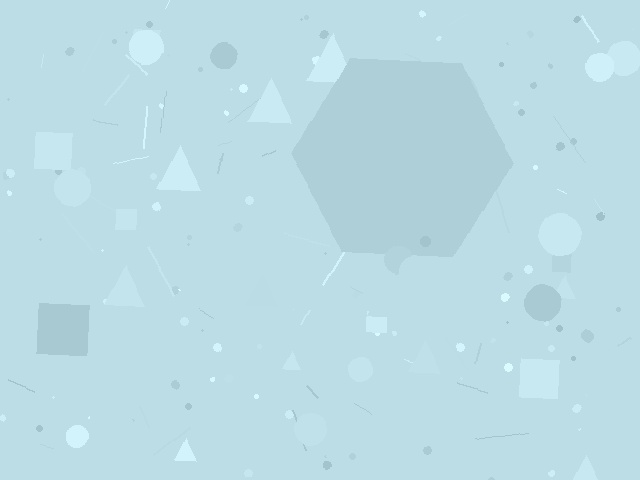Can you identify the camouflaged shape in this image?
The camouflaged shape is a hexagon.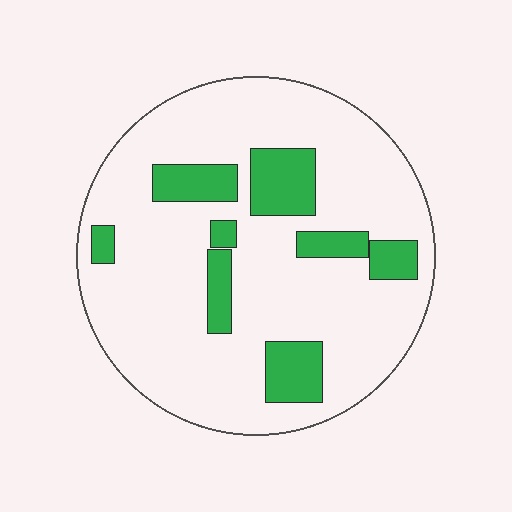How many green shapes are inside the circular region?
8.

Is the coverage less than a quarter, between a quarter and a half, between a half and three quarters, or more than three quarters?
Less than a quarter.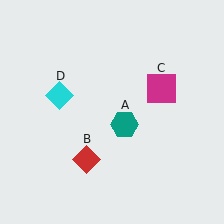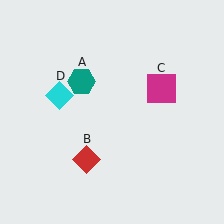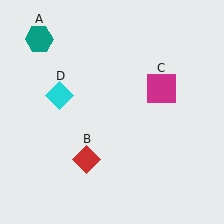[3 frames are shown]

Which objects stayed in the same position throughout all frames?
Red diamond (object B) and magenta square (object C) and cyan diamond (object D) remained stationary.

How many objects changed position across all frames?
1 object changed position: teal hexagon (object A).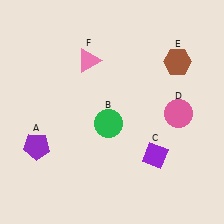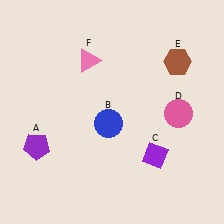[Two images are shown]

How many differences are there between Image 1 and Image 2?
There is 1 difference between the two images.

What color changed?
The circle (B) changed from green in Image 1 to blue in Image 2.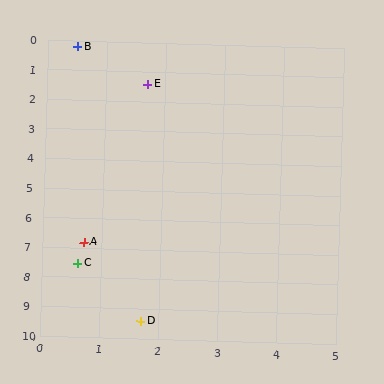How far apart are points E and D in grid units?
Points E and D are about 8.0 grid units apart.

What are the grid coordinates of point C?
Point C is at approximately (0.6, 7.5).